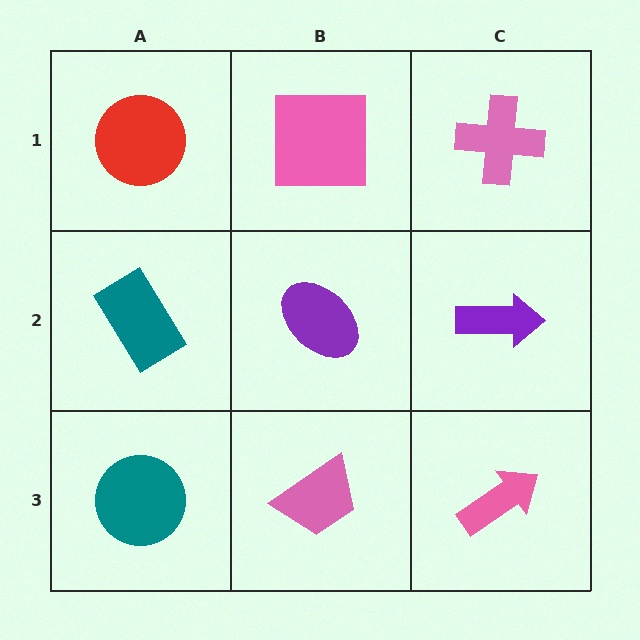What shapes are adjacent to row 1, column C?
A purple arrow (row 2, column C), a pink square (row 1, column B).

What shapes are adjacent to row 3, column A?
A teal rectangle (row 2, column A), a pink trapezoid (row 3, column B).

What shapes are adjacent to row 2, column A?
A red circle (row 1, column A), a teal circle (row 3, column A), a purple ellipse (row 2, column B).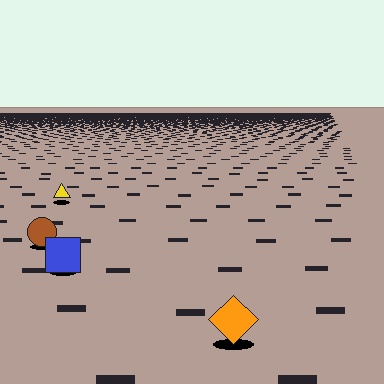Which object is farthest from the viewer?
The yellow triangle is farthest from the viewer. It appears smaller and the ground texture around it is denser.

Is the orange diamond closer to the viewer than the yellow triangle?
Yes. The orange diamond is closer — you can tell from the texture gradient: the ground texture is coarser near it.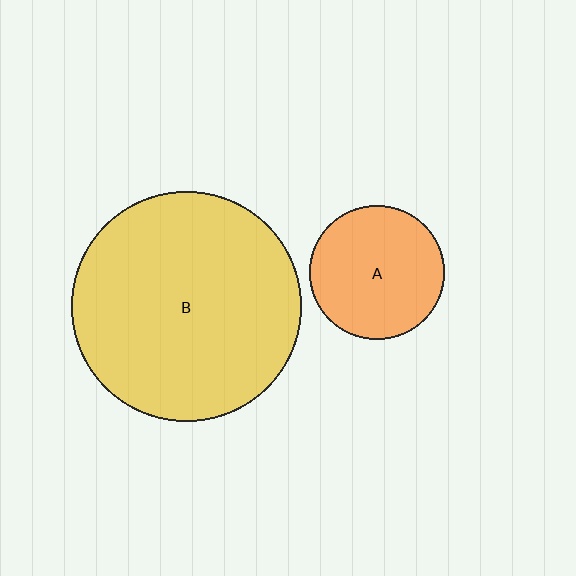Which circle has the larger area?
Circle B (yellow).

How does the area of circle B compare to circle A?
Approximately 2.9 times.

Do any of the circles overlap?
No, none of the circles overlap.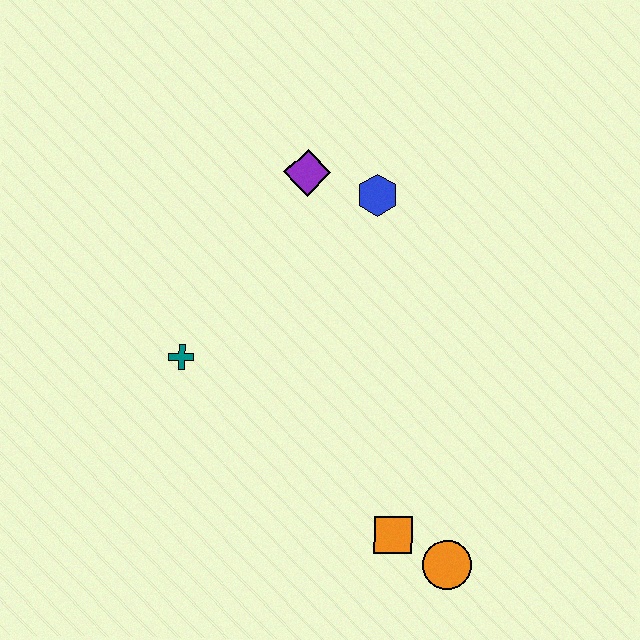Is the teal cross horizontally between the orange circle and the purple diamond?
No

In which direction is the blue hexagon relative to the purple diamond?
The blue hexagon is to the right of the purple diamond.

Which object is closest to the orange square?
The orange circle is closest to the orange square.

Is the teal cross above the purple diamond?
No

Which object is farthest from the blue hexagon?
The orange circle is farthest from the blue hexagon.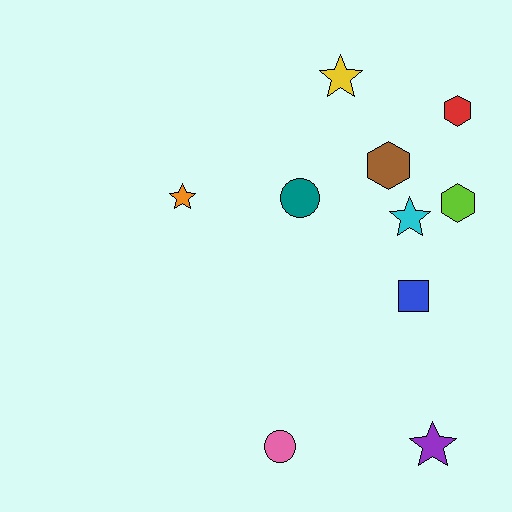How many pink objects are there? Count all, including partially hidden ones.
There is 1 pink object.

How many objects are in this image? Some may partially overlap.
There are 10 objects.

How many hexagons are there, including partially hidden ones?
There are 3 hexagons.